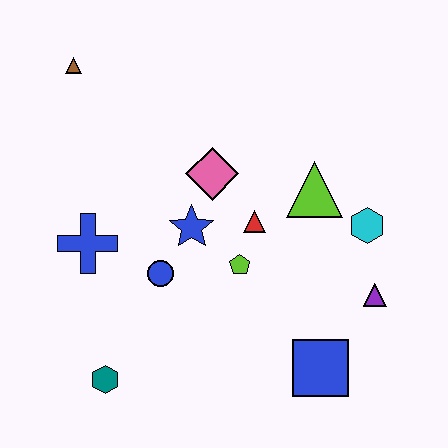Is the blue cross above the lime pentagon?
Yes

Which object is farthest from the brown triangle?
The blue square is farthest from the brown triangle.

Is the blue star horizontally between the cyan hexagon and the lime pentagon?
No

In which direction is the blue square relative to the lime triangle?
The blue square is below the lime triangle.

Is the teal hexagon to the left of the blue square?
Yes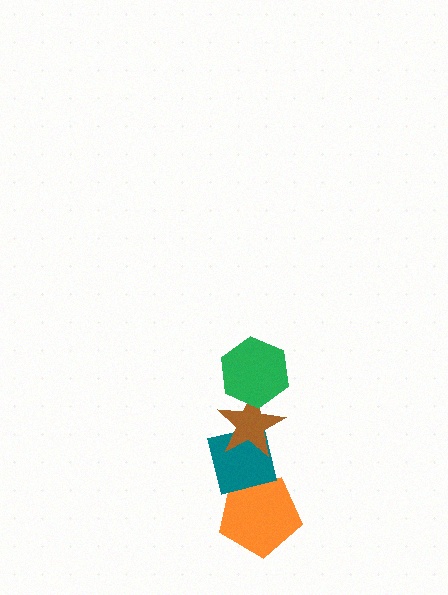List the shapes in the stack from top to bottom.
From top to bottom: the green hexagon, the brown star, the teal square, the orange pentagon.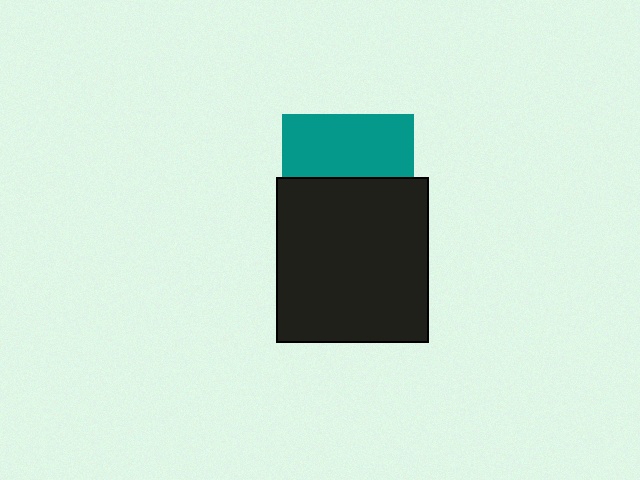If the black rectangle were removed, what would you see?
You would see the complete teal square.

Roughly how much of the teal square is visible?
About half of it is visible (roughly 48%).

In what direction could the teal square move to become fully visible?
The teal square could move up. That would shift it out from behind the black rectangle entirely.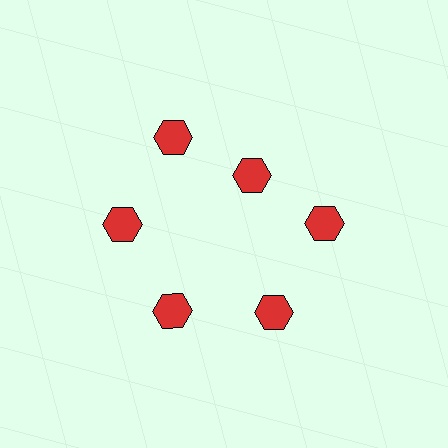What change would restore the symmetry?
The symmetry would be restored by moving it outward, back onto the ring so that all 6 hexagons sit at equal angles and equal distance from the center.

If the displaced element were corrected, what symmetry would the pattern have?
It would have 6-fold rotational symmetry — the pattern would map onto itself every 60 degrees.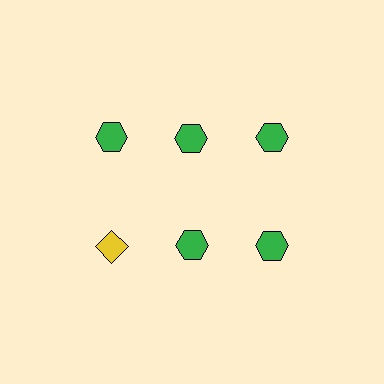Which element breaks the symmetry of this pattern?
The yellow diamond in the second row, leftmost column breaks the symmetry. All other shapes are green hexagons.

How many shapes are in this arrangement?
There are 6 shapes arranged in a grid pattern.